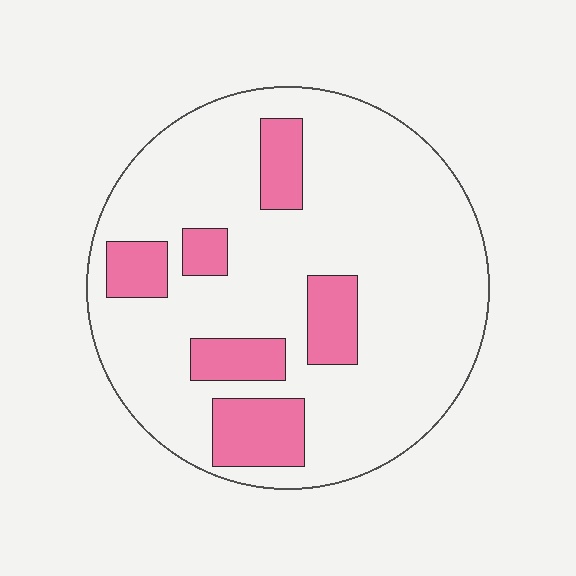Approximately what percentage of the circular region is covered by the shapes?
Approximately 20%.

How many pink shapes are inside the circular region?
6.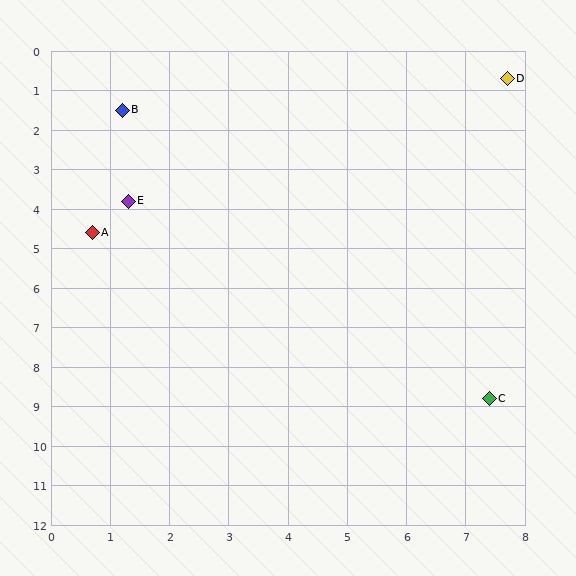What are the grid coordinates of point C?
Point C is at approximately (7.4, 8.8).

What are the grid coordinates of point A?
Point A is at approximately (0.7, 4.6).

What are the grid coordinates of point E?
Point E is at approximately (1.3, 3.8).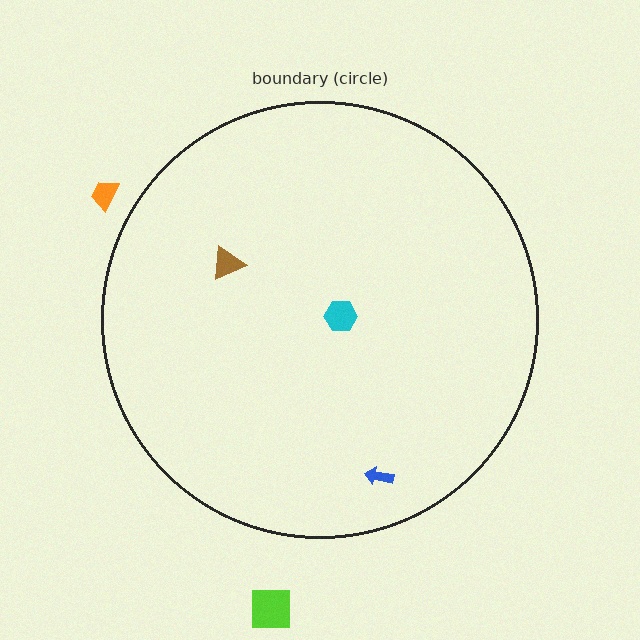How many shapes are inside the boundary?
3 inside, 2 outside.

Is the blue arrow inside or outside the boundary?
Inside.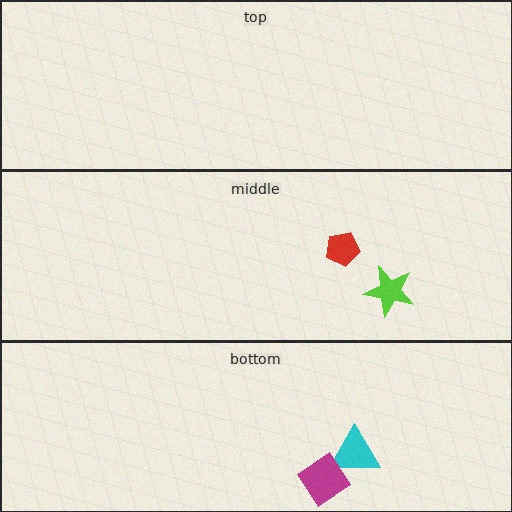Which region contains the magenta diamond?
The bottom region.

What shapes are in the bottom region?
The cyan triangle, the magenta diamond.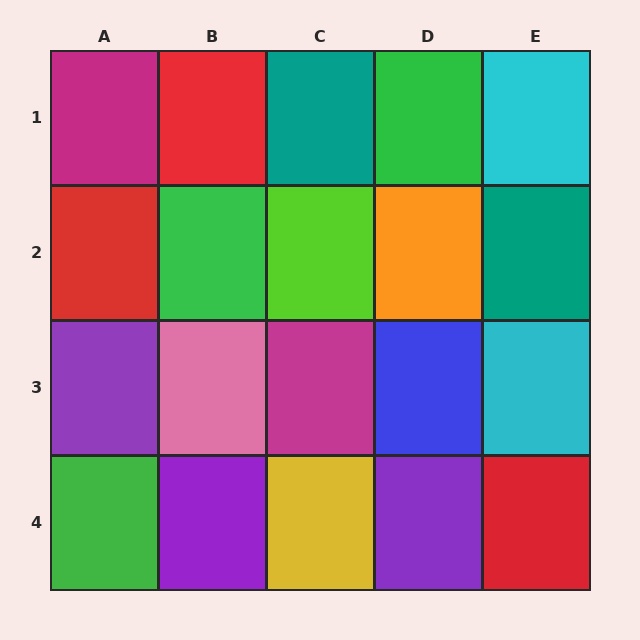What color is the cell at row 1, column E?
Cyan.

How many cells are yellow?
1 cell is yellow.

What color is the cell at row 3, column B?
Pink.